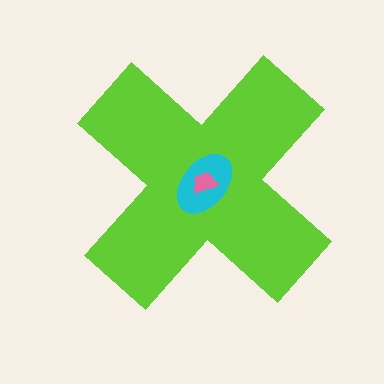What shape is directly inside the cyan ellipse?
The pink trapezoid.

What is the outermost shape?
The lime cross.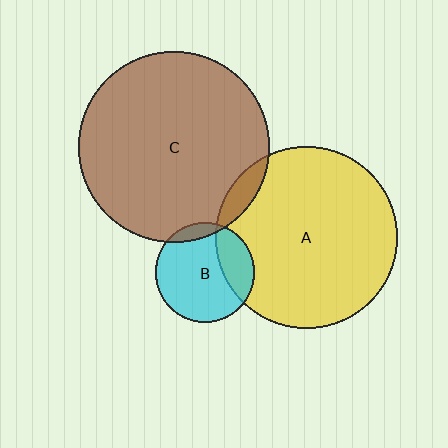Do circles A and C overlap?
Yes.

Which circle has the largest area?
Circle C (brown).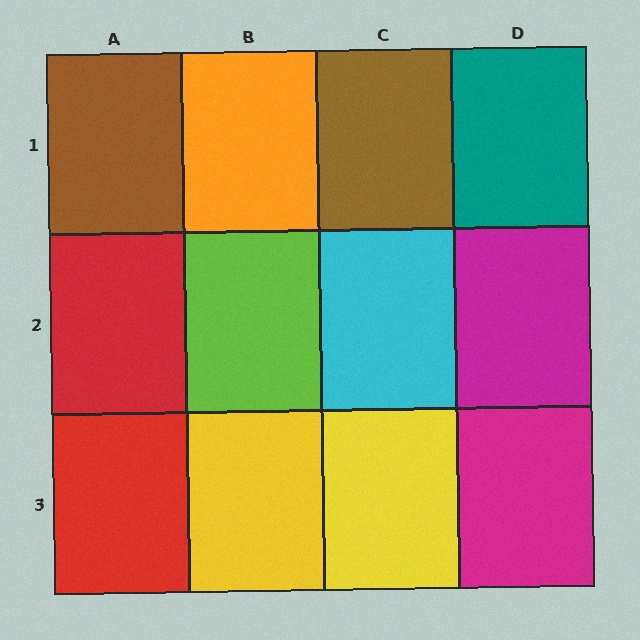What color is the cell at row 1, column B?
Orange.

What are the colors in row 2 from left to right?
Red, lime, cyan, magenta.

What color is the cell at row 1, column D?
Teal.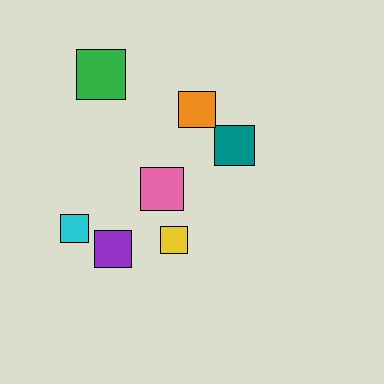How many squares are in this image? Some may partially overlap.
There are 7 squares.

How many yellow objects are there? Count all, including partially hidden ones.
There is 1 yellow object.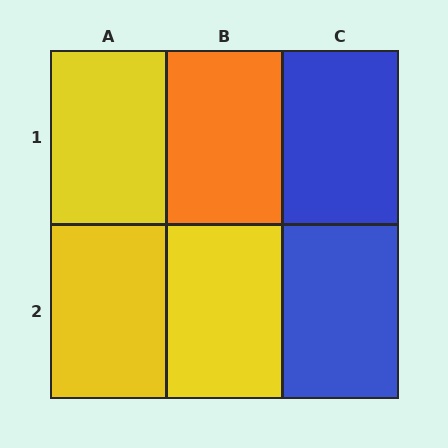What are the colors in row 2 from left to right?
Yellow, yellow, blue.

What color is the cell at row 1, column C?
Blue.